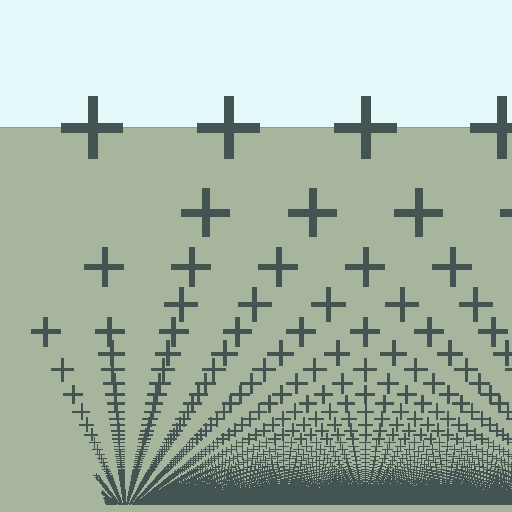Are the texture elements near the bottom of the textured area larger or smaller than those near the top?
Smaller. The gradient is inverted — elements near the bottom are smaller and denser.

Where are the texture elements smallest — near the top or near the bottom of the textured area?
Near the bottom.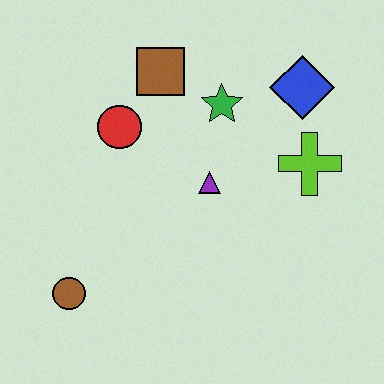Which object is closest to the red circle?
The brown square is closest to the red circle.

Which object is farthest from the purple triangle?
The brown circle is farthest from the purple triangle.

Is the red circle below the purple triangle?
No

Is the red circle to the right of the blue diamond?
No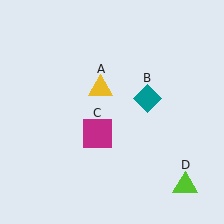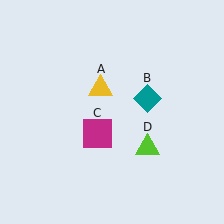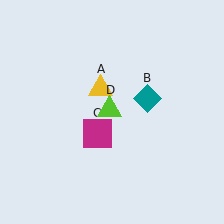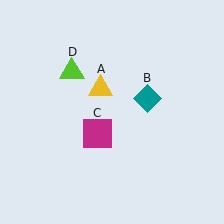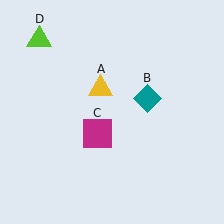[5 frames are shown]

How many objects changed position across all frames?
1 object changed position: lime triangle (object D).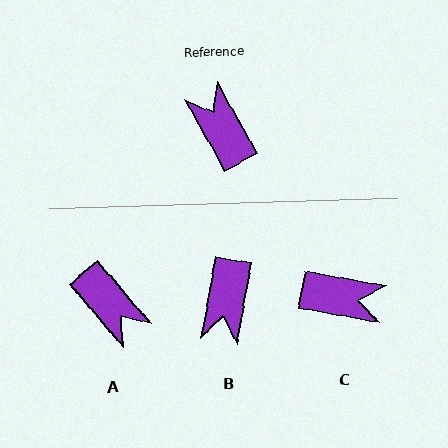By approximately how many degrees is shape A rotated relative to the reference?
Approximately 169 degrees clockwise.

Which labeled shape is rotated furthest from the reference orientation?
A, about 169 degrees away.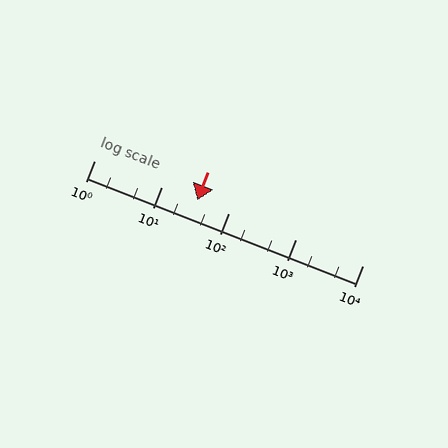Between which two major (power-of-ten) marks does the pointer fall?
The pointer is between 10 and 100.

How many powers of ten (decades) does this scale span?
The scale spans 4 decades, from 1 to 10000.